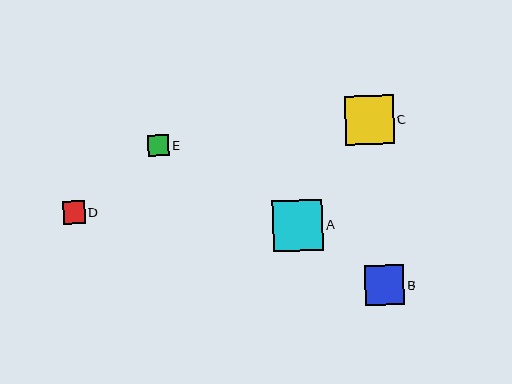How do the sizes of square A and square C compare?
Square A and square C are approximately the same size.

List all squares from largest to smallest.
From largest to smallest: A, C, B, D, E.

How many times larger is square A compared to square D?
Square A is approximately 2.3 times the size of square D.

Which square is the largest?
Square A is the largest with a size of approximately 51 pixels.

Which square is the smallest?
Square E is the smallest with a size of approximately 22 pixels.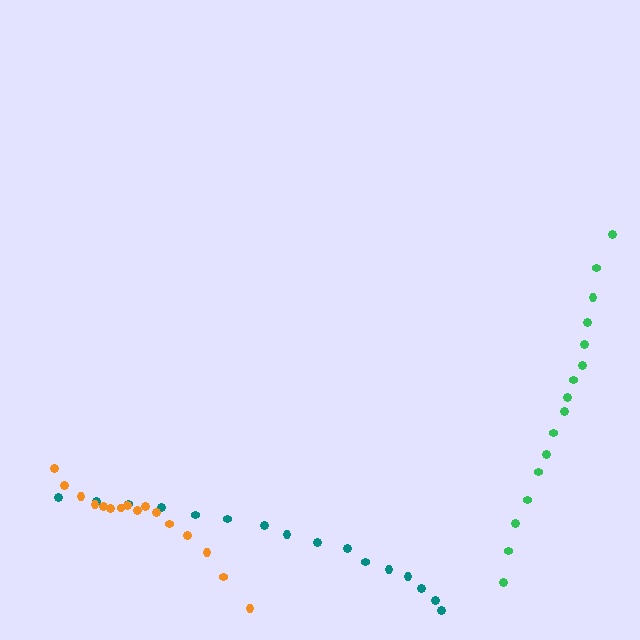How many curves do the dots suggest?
There are 3 distinct paths.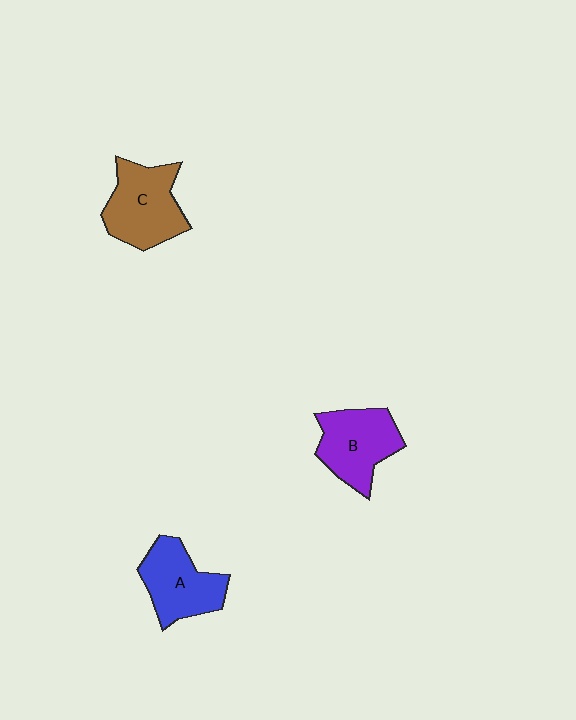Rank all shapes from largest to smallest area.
From largest to smallest: C (brown), B (purple), A (blue).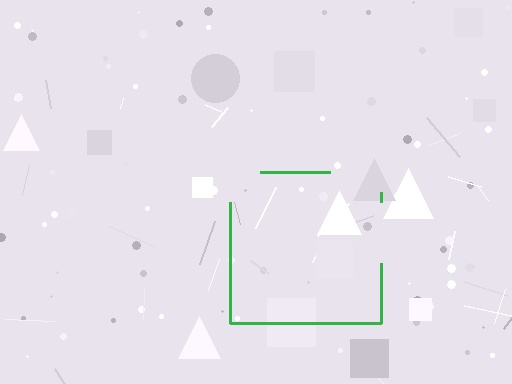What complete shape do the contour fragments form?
The contour fragments form a square.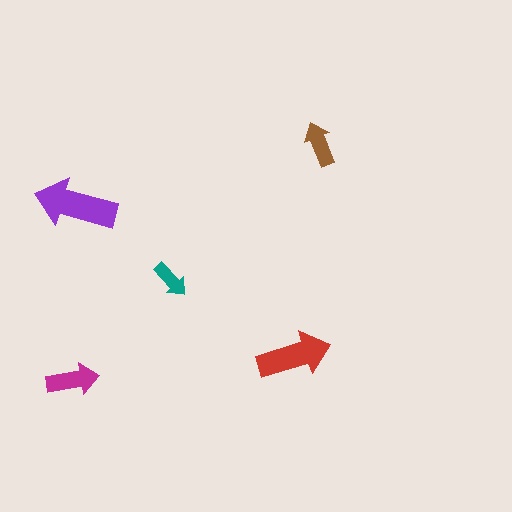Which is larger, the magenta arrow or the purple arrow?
The purple one.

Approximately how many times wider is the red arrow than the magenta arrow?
About 1.5 times wider.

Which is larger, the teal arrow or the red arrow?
The red one.